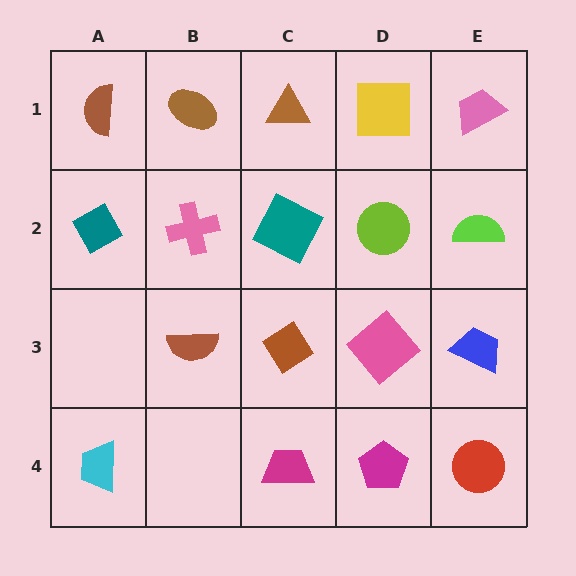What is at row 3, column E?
A blue trapezoid.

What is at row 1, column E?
A pink trapezoid.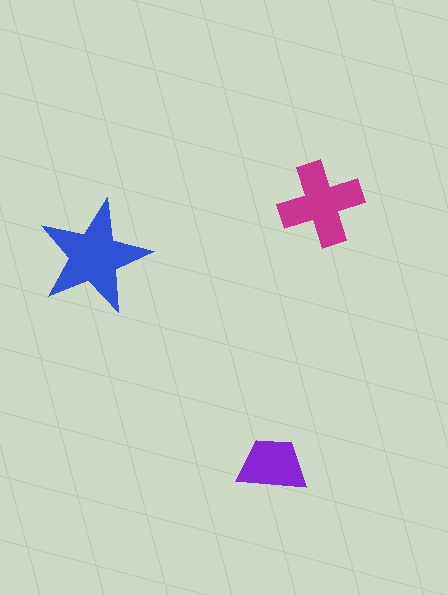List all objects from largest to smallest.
The blue star, the magenta cross, the purple trapezoid.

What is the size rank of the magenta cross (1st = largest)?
2nd.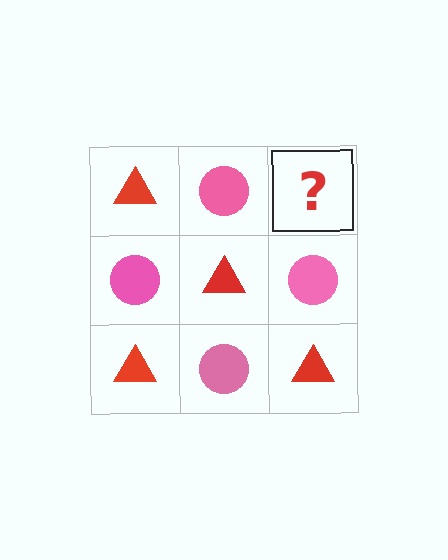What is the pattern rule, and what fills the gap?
The rule is that it alternates red triangle and pink circle in a checkerboard pattern. The gap should be filled with a red triangle.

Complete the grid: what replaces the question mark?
The question mark should be replaced with a red triangle.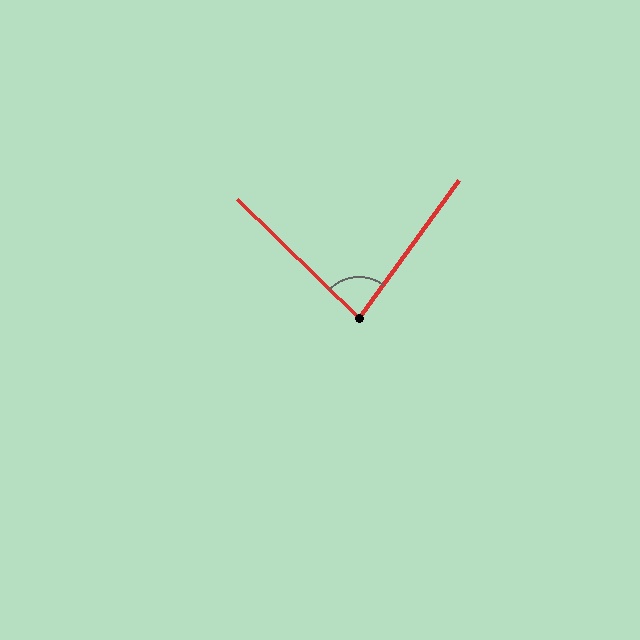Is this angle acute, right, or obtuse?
It is acute.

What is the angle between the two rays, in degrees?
Approximately 82 degrees.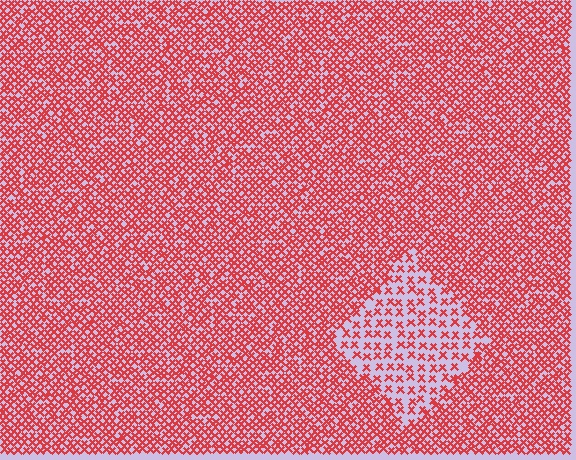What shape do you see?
I see a diamond.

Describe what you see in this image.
The image contains small red elements arranged at two different densities. A diamond-shaped region is visible where the elements are less densely packed than the surrounding area.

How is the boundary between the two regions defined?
The boundary is defined by a change in element density (approximately 2.2x ratio). All elements are the same color, size, and shape.